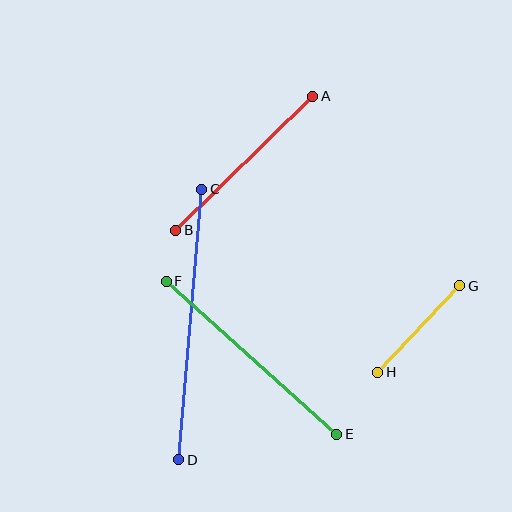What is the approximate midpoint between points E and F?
The midpoint is at approximately (252, 358) pixels.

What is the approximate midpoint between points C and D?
The midpoint is at approximately (190, 325) pixels.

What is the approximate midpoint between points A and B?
The midpoint is at approximately (244, 163) pixels.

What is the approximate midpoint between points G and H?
The midpoint is at approximately (419, 329) pixels.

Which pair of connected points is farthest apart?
Points C and D are farthest apart.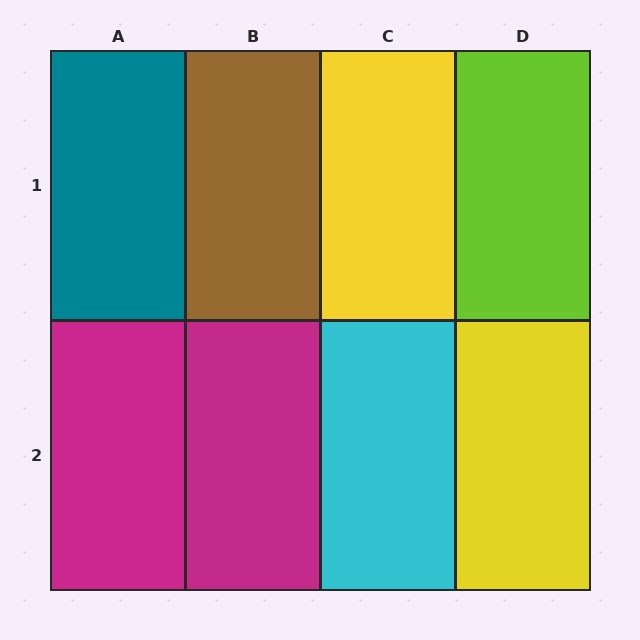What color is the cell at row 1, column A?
Teal.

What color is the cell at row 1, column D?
Lime.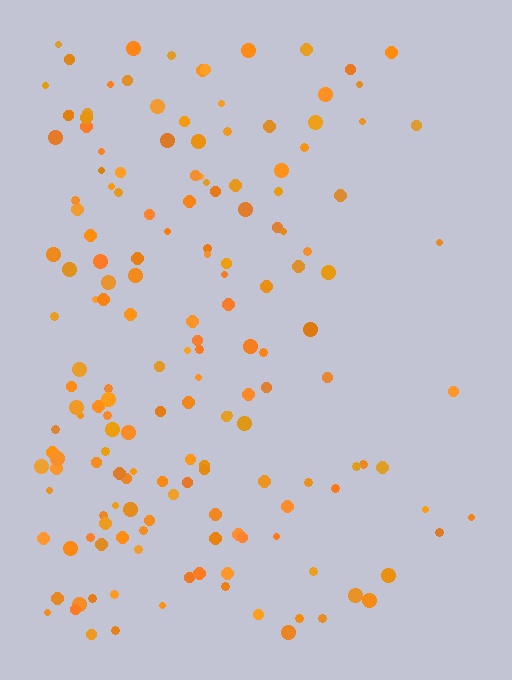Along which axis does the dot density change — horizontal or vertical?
Horizontal.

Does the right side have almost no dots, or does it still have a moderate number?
Still a moderate number, just noticeably fewer than the left.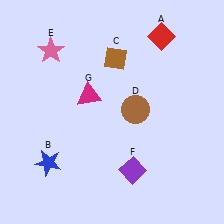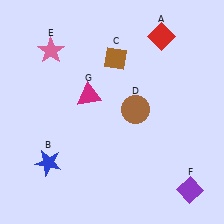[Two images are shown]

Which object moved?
The purple diamond (F) moved right.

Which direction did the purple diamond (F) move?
The purple diamond (F) moved right.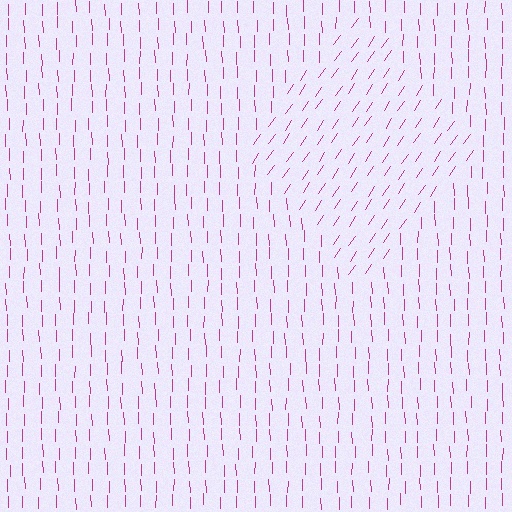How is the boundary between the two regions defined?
The boundary is defined purely by a change in line orientation (approximately 35 degrees difference). All lines are the same color and thickness.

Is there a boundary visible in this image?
Yes, there is a texture boundary formed by a change in line orientation.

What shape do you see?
I see a diamond.